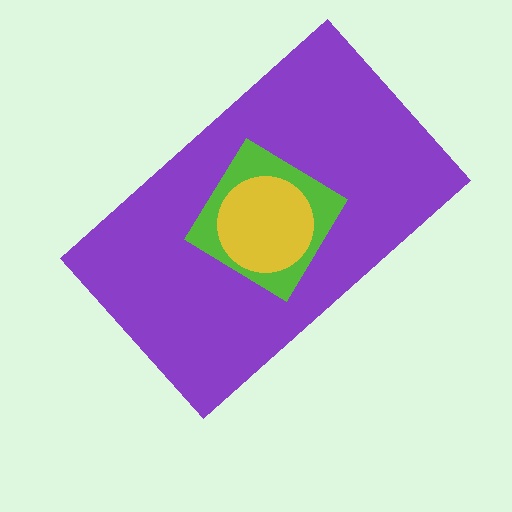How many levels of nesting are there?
3.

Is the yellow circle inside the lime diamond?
Yes.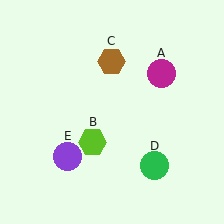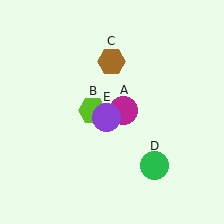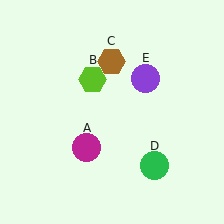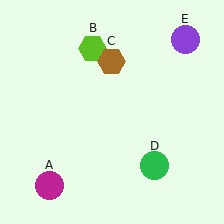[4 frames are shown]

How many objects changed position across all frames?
3 objects changed position: magenta circle (object A), lime hexagon (object B), purple circle (object E).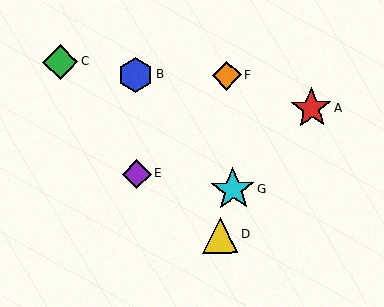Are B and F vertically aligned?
No, B is at x≈136 and F is at x≈227.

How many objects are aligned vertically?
2 objects (B, E) are aligned vertically.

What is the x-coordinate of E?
Object E is at x≈137.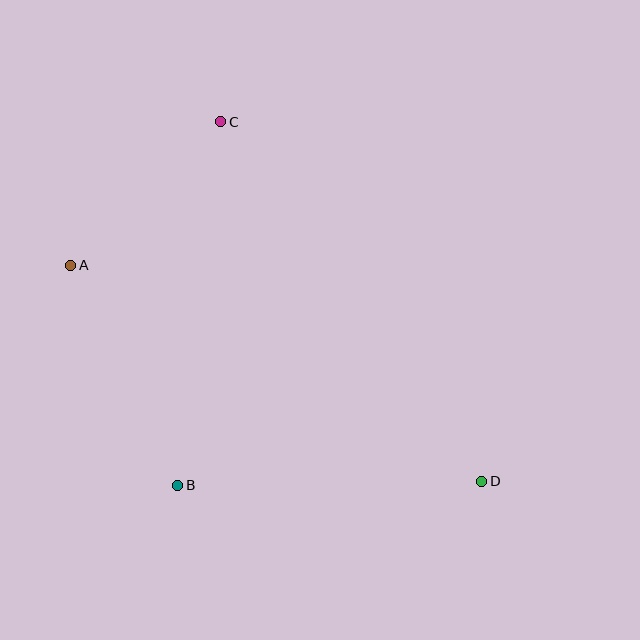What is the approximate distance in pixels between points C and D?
The distance between C and D is approximately 444 pixels.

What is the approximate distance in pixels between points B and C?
The distance between B and C is approximately 366 pixels.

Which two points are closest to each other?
Points A and C are closest to each other.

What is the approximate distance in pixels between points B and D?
The distance between B and D is approximately 304 pixels.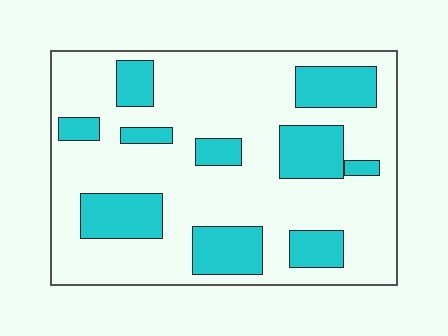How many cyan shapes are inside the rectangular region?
10.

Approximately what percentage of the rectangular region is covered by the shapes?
Approximately 25%.